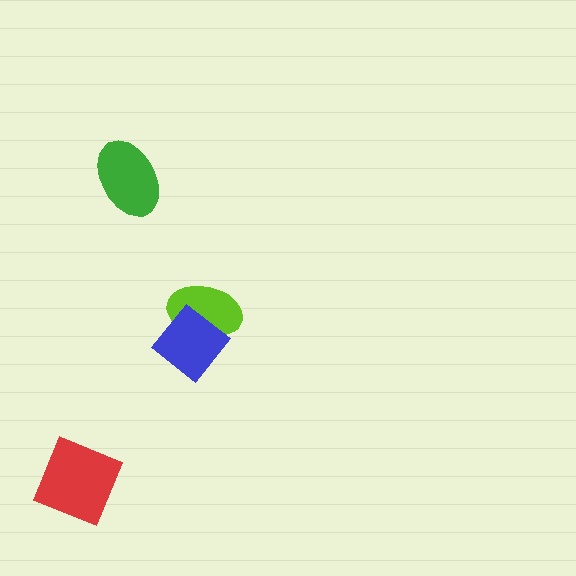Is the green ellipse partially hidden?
No, no other shape covers it.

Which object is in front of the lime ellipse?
The blue diamond is in front of the lime ellipse.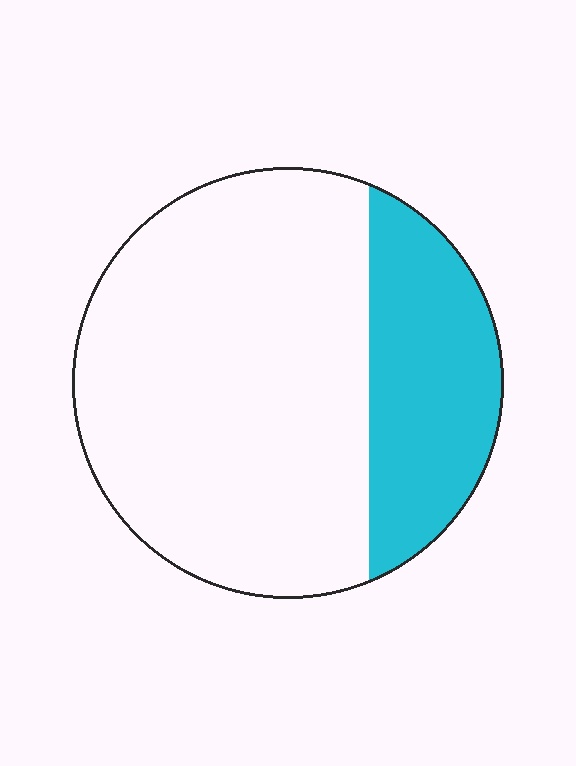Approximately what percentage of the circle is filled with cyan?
Approximately 25%.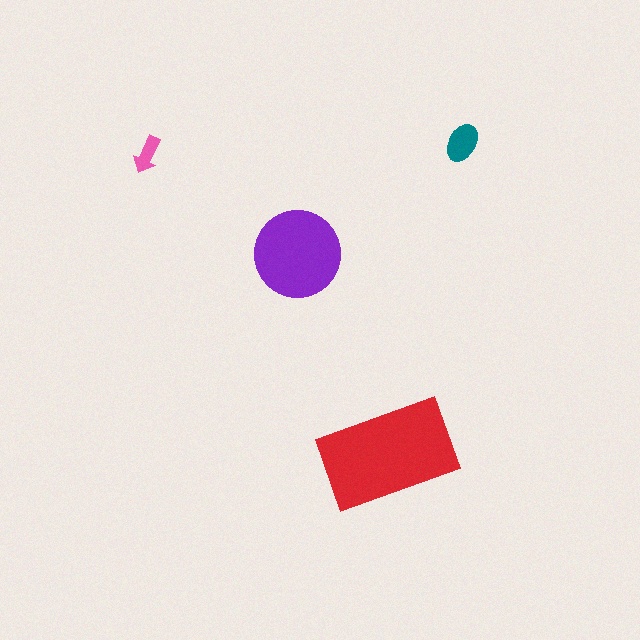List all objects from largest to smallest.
The red rectangle, the purple circle, the teal ellipse, the pink arrow.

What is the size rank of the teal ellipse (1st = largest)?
3rd.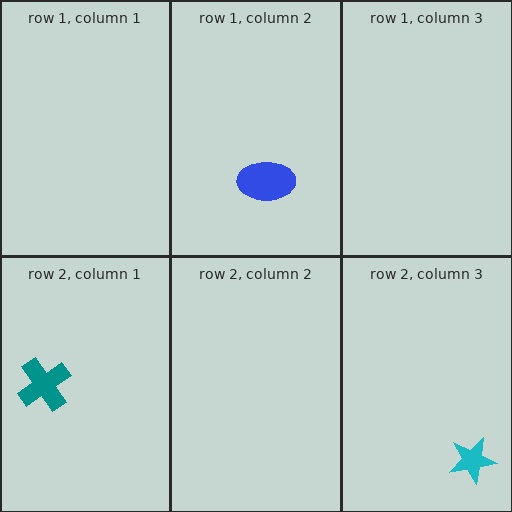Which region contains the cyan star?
The row 2, column 3 region.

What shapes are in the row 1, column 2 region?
The blue ellipse.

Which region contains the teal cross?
The row 2, column 1 region.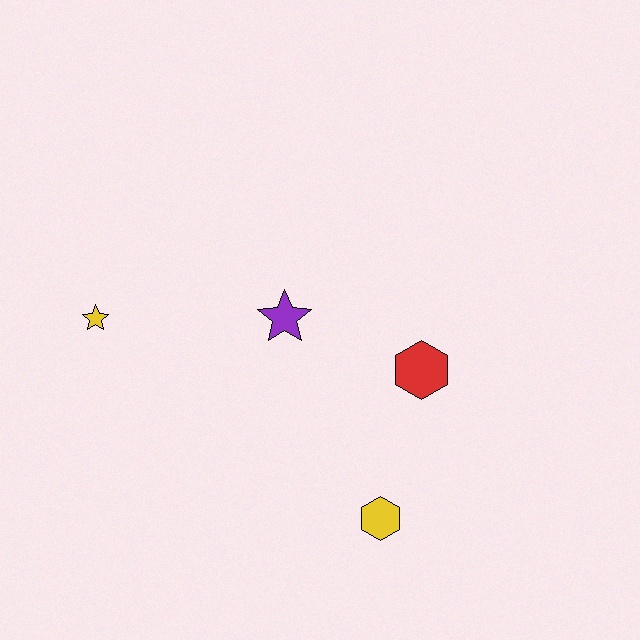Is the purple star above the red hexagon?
Yes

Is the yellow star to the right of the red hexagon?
No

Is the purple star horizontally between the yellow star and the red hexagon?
Yes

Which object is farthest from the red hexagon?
The yellow star is farthest from the red hexagon.